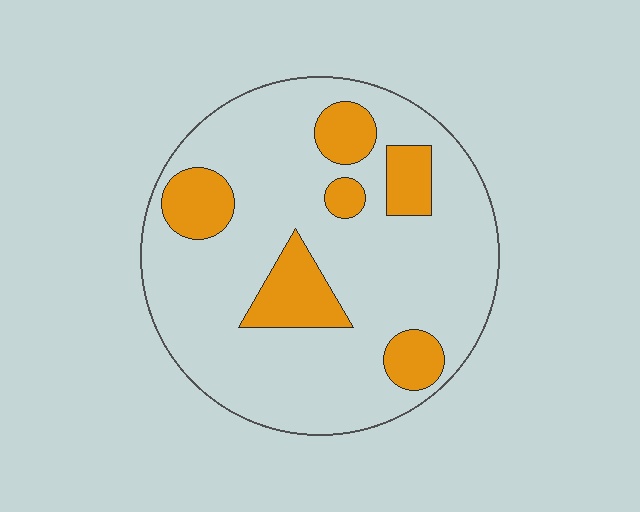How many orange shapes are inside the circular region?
6.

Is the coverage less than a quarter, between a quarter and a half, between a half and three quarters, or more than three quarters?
Less than a quarter.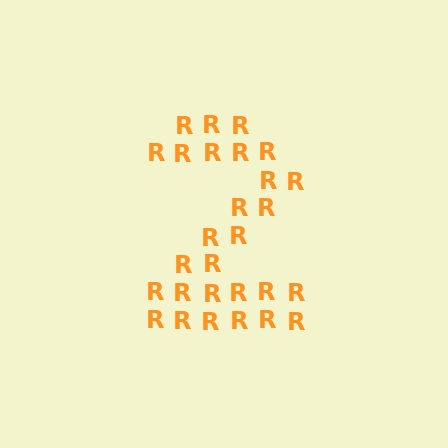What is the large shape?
The large shape is the digit 2.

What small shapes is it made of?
It is made of small letter R's.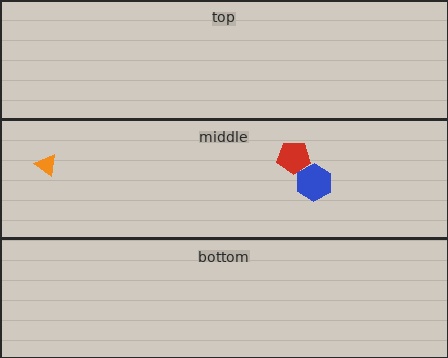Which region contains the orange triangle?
The middle region.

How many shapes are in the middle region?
3.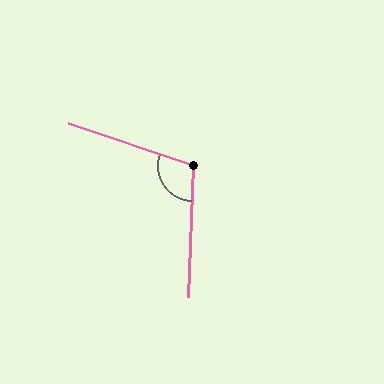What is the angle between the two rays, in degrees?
Approximately 107 degrees.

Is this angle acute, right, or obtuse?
It is obtuse.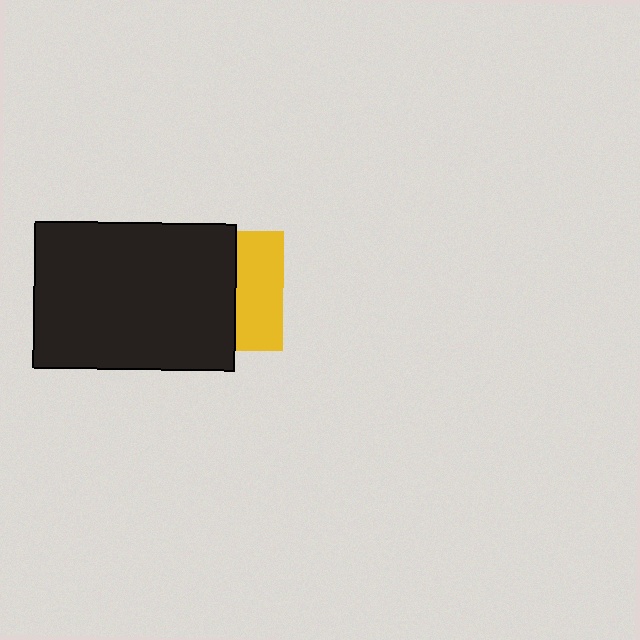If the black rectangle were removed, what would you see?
You would see the complete yellow square.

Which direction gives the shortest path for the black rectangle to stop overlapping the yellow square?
Moving left gives the shortest separation.